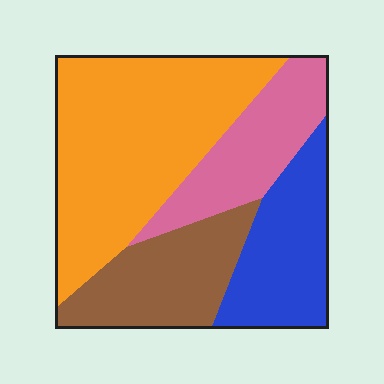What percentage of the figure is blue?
Blue takes up about one fifth (1/5) of the figure.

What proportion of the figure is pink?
Pink covers roughly 20% of the figure.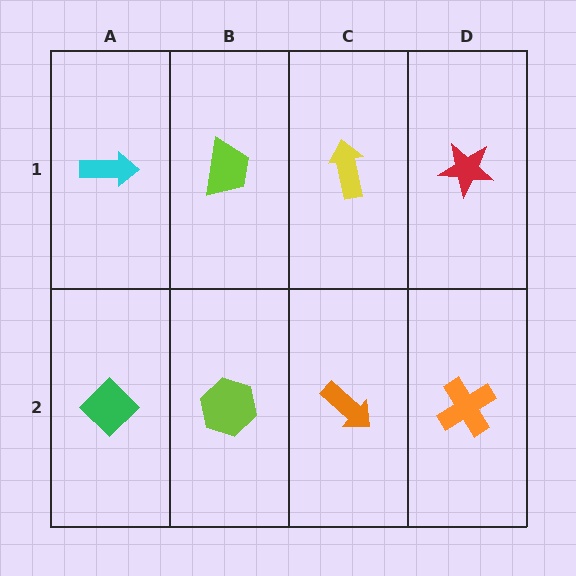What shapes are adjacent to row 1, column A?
A green diamond (row 2, column A), a lime trapezoid (row 1, column B).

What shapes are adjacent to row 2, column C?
A yellow arrow (row 1, column C), a lime hexagon (row 2, column B), an orange cross (row 2, column D).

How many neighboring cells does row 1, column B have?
3.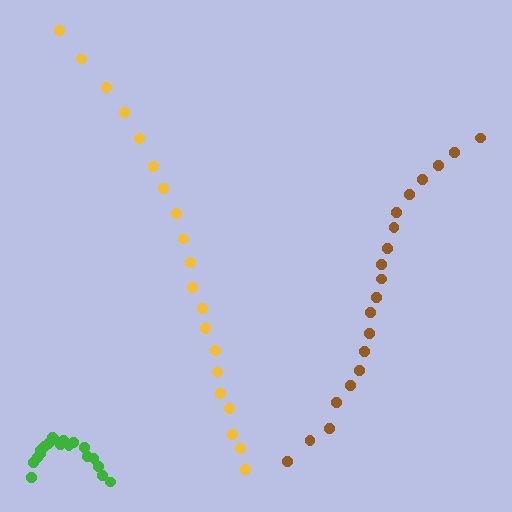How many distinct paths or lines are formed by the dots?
There are 3 distinct paths.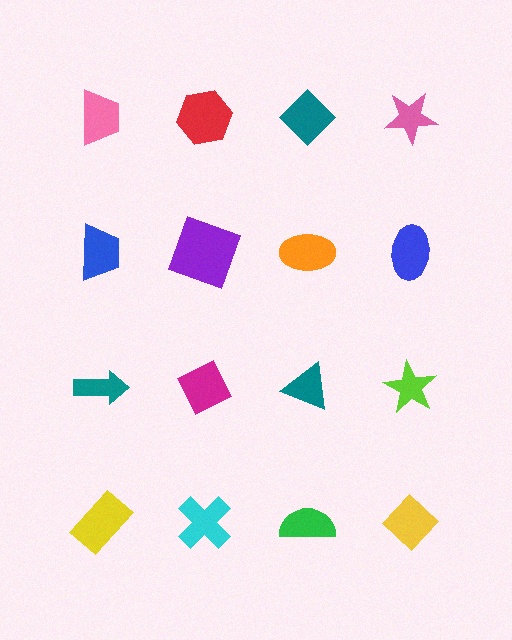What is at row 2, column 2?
A purple square.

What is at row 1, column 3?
A teal diamond.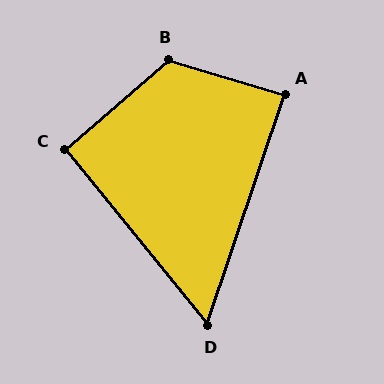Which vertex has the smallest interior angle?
D, at approximately 58 degrees.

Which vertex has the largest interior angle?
B, at approximately 122 degrees.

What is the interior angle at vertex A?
Approximately 88 degrees (approximately right).